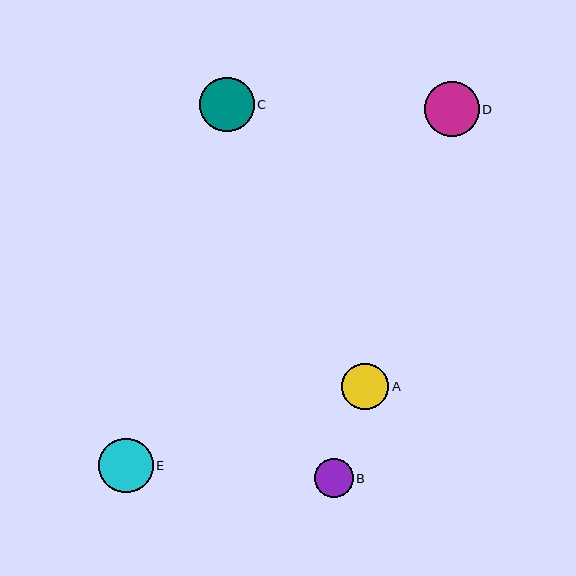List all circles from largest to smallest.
From largest to smallest: D, E, C, A, B.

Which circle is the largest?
Circle D is the largest with a size of approximately 55 pixels.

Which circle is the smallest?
Circle B is the smallest with a size of approximately 39 pixels.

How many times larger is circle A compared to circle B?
Circle A is approximately 1.2 times the size of circle B.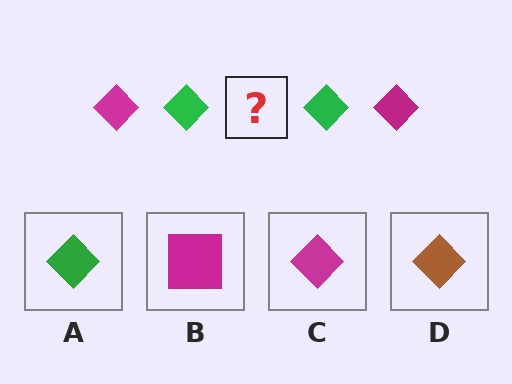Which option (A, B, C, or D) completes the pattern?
C.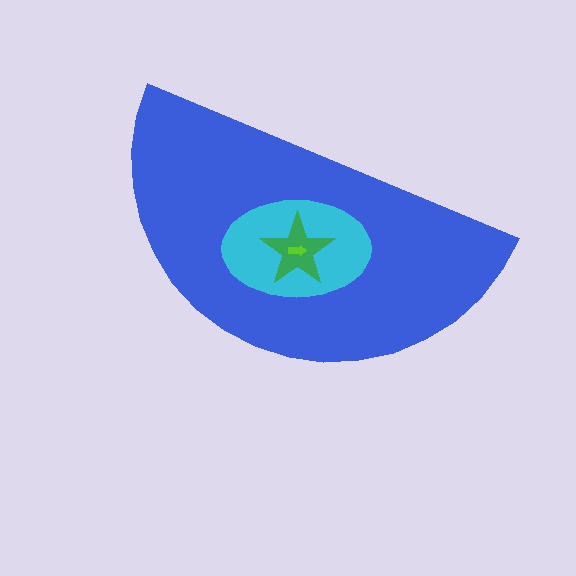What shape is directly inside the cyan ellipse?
The green star.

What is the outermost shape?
The blue semicircle.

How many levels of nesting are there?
4.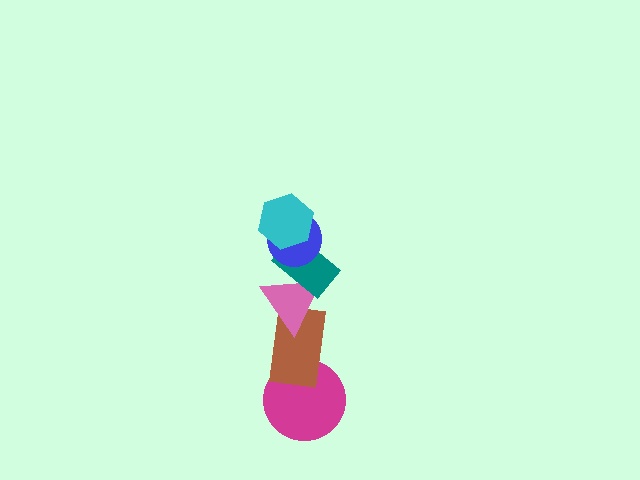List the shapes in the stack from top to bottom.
From top to bottom: the cyan hexagon, the blue circle, the teal rectangle, the pink triangle, the brown rectangle, the magenta circle.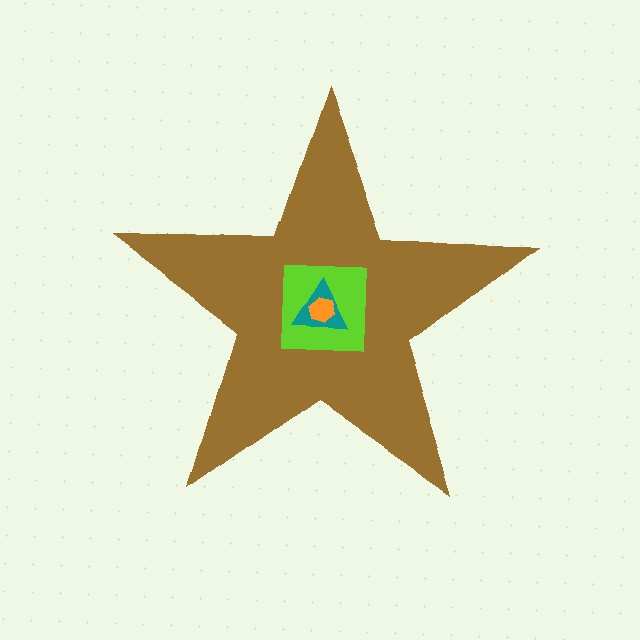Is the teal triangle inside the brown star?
Yes.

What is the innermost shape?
The orange hexagon.